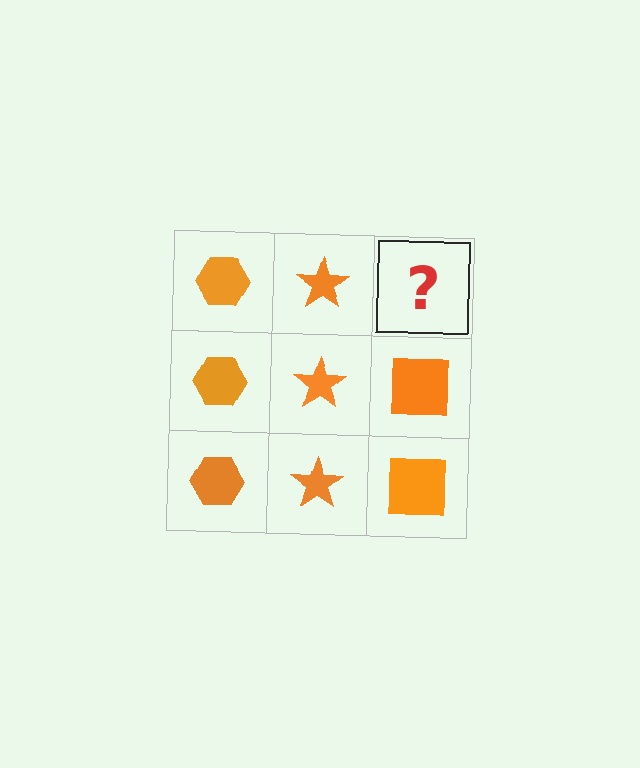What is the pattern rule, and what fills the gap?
The rule is that each column has a consistent shape. The gap should be filled with an orange square.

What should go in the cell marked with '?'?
The missing cell should contain an orange square.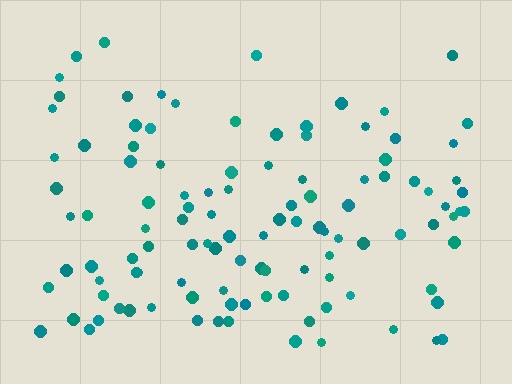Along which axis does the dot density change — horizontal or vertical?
Vertical.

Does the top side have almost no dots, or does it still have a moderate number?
Still a moderate number, just noticeably fewer than the bottom.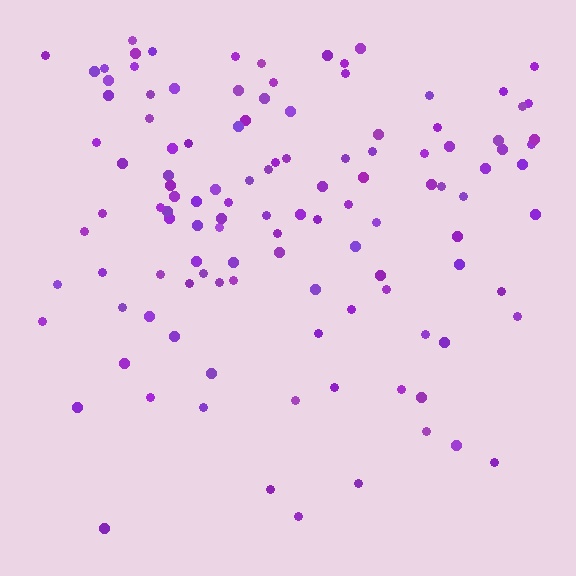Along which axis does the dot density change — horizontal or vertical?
Vertical.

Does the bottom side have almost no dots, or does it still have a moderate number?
Still a moderate number, just noticeably fewer than the top.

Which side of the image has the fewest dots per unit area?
The bottom.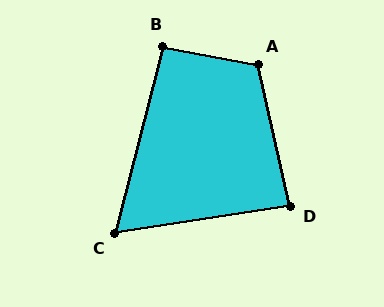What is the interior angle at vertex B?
Approximately 94 degrees (approximately right).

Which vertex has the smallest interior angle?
C, at approximately 67 degrees.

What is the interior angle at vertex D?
Approximately 86 degrees (approximately right).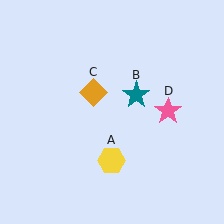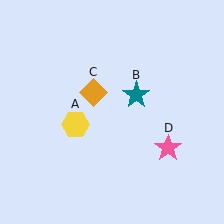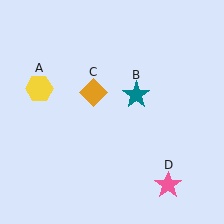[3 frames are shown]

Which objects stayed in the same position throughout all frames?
Teal star (object B) and orange diamond (object C) remained stationary.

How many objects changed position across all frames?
2 objects changed position: yellow hexagon (object A), pink star (object D).